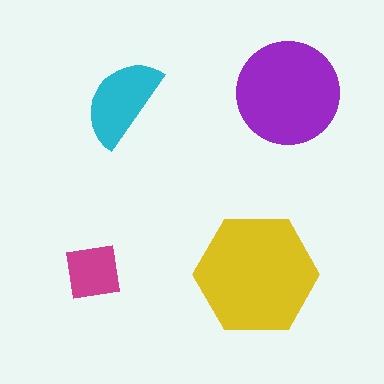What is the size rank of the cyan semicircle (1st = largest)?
3rd.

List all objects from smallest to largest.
The magenta square, the cyan semicircle, the purple circle, the yellow hexagon.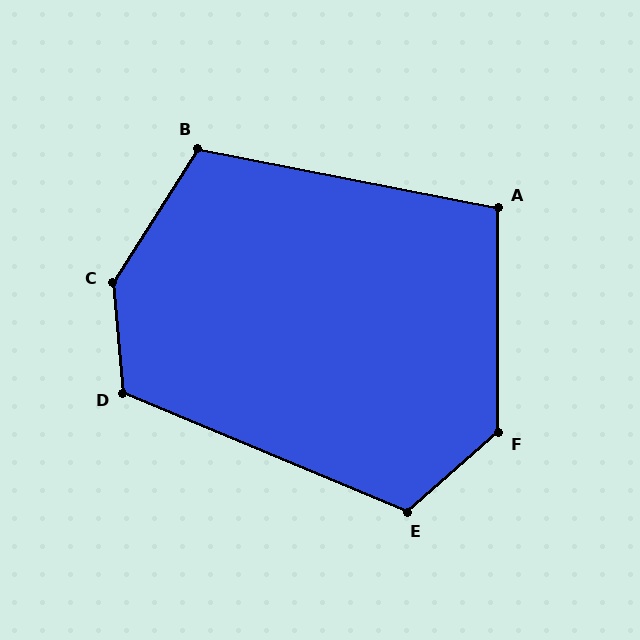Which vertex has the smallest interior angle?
A, at approximately 101 degrees.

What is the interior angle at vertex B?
Approximately 111 degrees (obtuse).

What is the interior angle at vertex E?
Approximately 116 degrees (obtuse).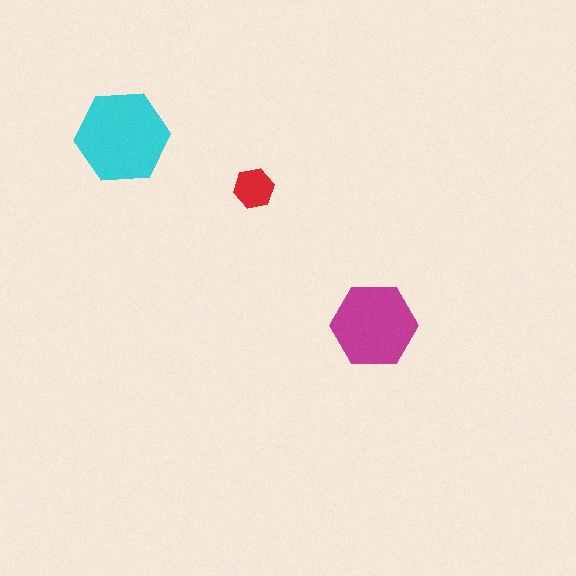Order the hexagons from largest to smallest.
the cyan one, the magenta one, the red one.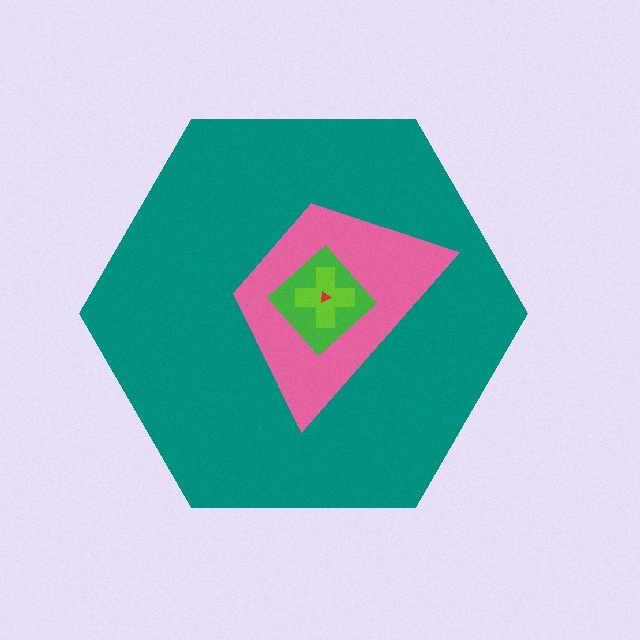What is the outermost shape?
The teal hexagon.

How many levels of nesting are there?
5.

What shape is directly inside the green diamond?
The lime cross.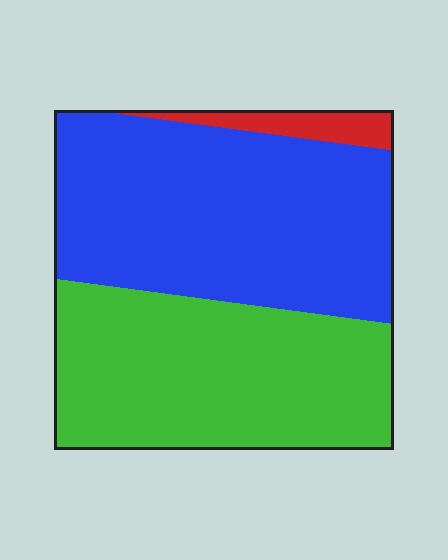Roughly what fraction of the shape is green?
Green takes up between a third and a half of the shape.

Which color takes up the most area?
Blue, at roughly 50%.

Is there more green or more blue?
Blue.